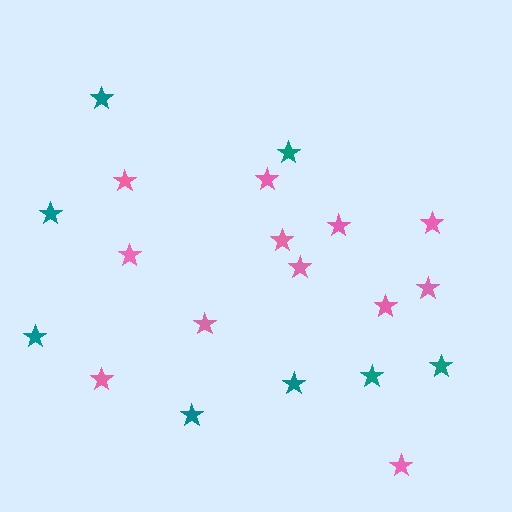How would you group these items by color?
There are 2 groups: one group of teal stars (8) and one group of pink stars (12).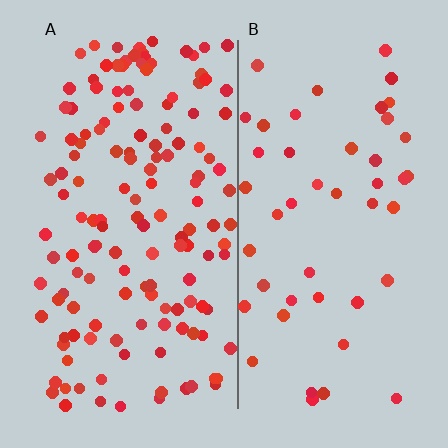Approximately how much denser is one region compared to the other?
Approximately 3.0× — region A over region B.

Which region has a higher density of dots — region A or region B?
A (the left).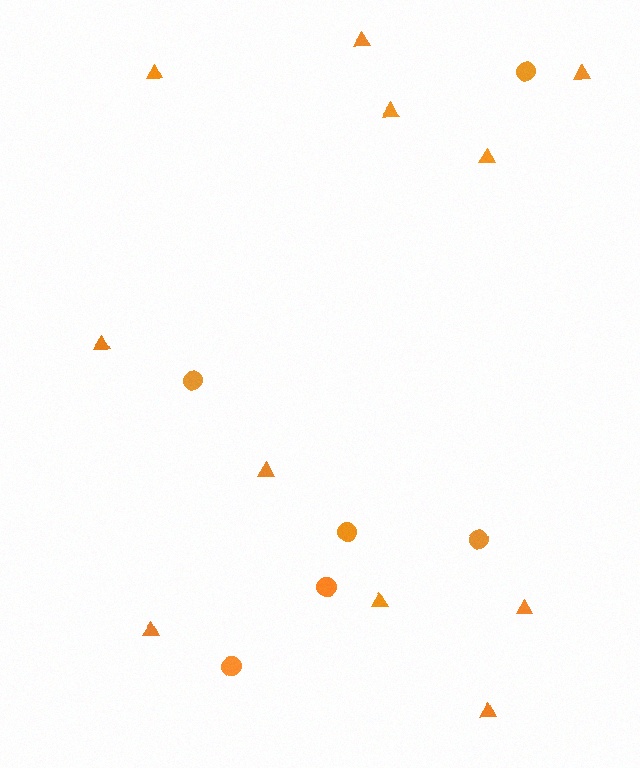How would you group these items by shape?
There are 2 groups: one group of triangles (11) and one group of circles (6).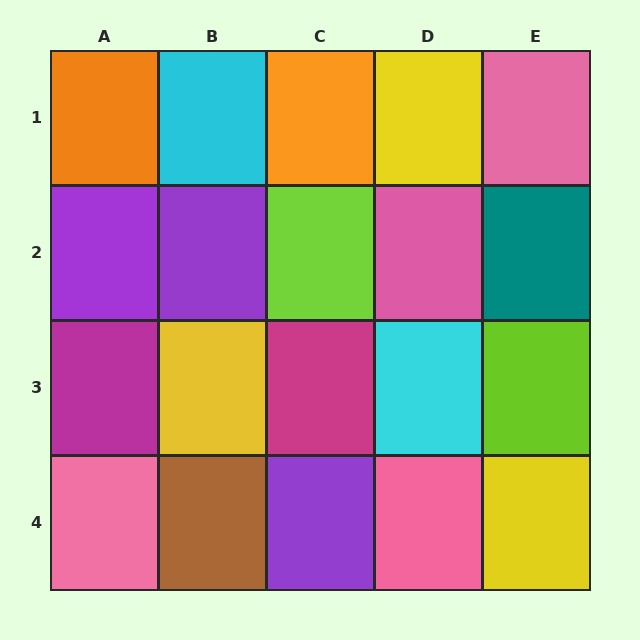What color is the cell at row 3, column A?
Magenta.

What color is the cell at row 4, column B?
Brown.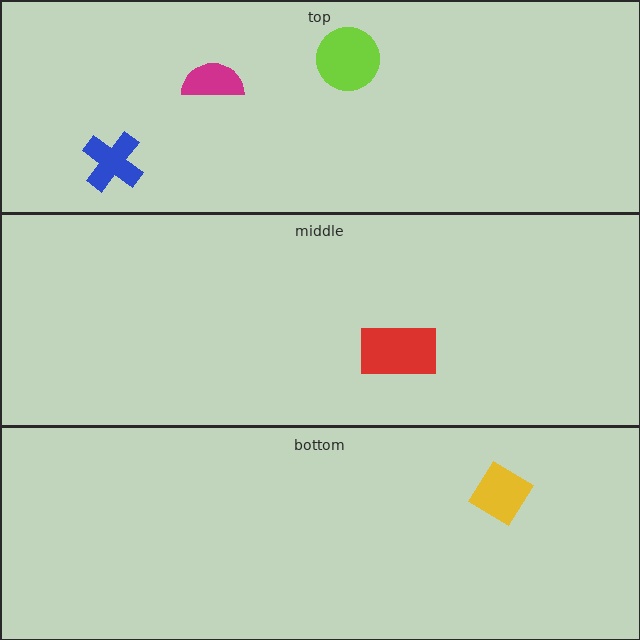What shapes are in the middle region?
The red rectangle.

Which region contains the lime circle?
The top region.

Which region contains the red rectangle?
The middle region.